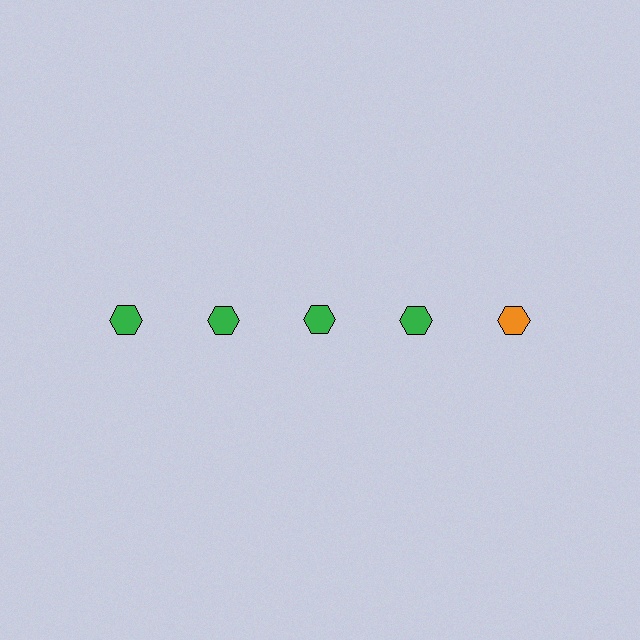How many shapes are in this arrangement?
There are 5 shapes arranged in a grid pattern.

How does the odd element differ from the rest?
It has a different color: orange instead of green.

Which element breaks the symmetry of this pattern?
The orange hexagon in the top row, rightmost column breaks the symmetry. All other shapes are green hexagons.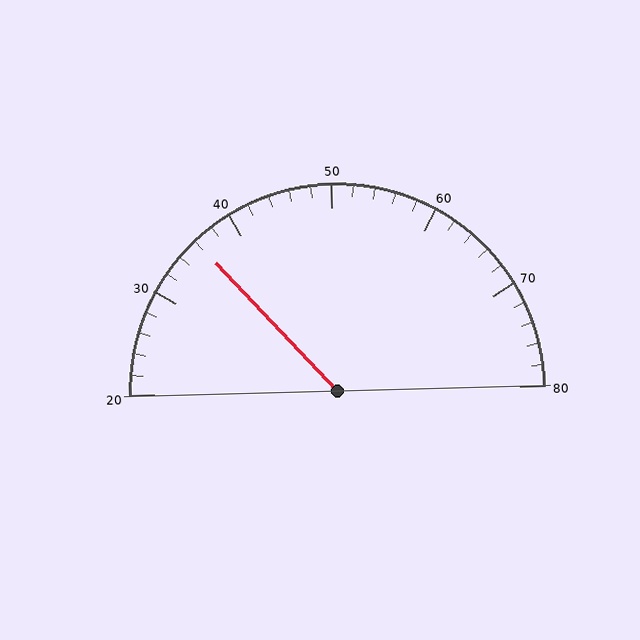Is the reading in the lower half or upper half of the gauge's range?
The reading is in the lower half of the range (20 to 80).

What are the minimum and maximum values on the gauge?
The gauge ranges from 20 to 80.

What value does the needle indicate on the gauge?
The needle indicates approximately 36.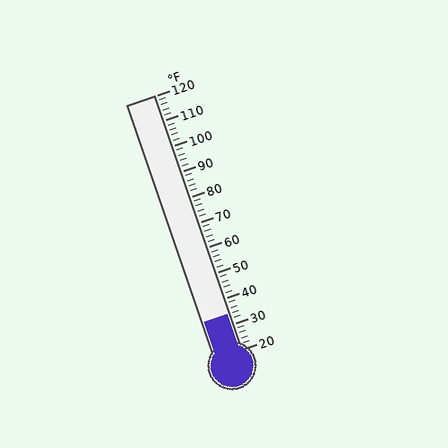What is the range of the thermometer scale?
The thermometer scale ranges from 20°F to 120°F.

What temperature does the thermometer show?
The thermometer shows approximately 34°F.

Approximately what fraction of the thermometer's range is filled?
The thermometer is filled to approximately 15% of its range.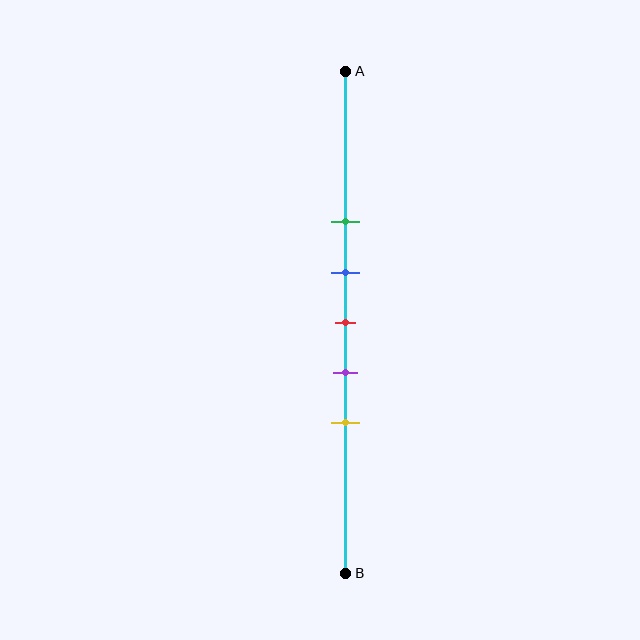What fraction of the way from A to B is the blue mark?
The blue mark is approximately 40% (0.4) of the way from A to B.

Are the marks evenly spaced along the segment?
Yes, the marks are approximately evenly spaced.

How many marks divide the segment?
There are 5 marks dividing the segment.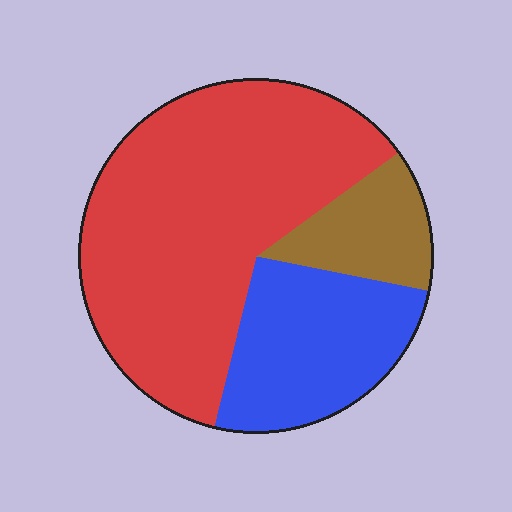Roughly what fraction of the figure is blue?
Blue covers about 25% of the figure.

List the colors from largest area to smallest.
From largest to smallest: red, blue, brown.